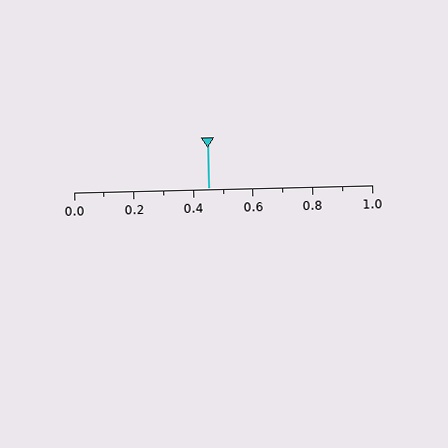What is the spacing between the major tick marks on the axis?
The major ticks are spaced 0.2 apart.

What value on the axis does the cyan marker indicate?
The marker indicates approximately 0.45.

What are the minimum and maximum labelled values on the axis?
The axis runs from 0.0 to 1.0.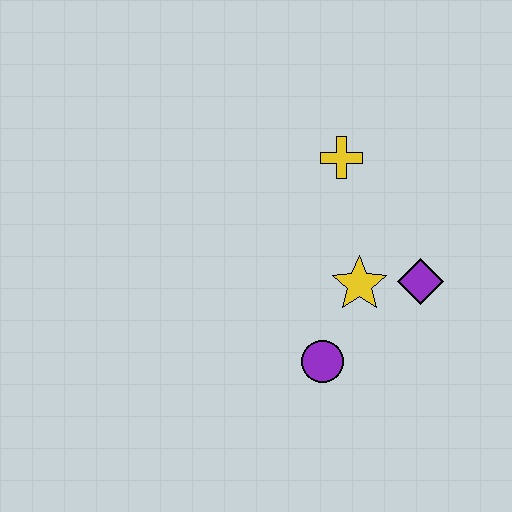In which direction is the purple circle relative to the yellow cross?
The purple circle is below the yellow cross.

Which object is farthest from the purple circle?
The yellow cross is farthest from the purple circle.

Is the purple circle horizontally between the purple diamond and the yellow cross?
No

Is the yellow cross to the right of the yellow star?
No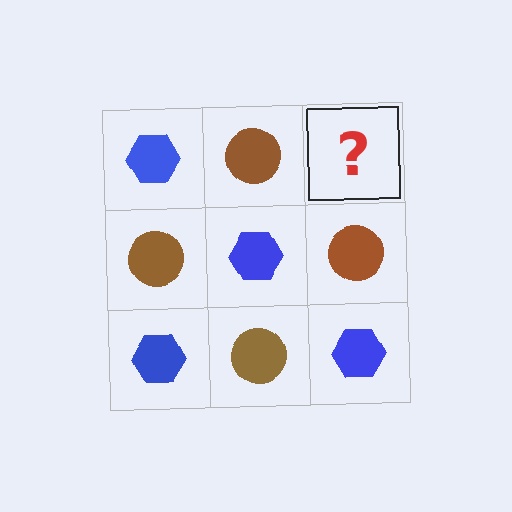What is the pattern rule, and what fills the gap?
The rule is that it alternates blue hexagon and brown circle in a checkerboard pattern. The gap should be filled with a blue hexagon.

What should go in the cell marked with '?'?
The missing cell should contain a blue hexagon.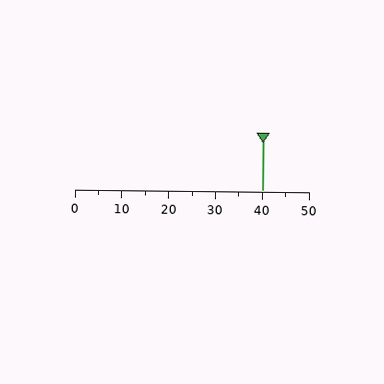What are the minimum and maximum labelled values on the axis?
The axis runs from 0 to 50.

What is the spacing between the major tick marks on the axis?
The major ticks are spaced 10 apart.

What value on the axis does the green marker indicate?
The marker indicates approximately 40.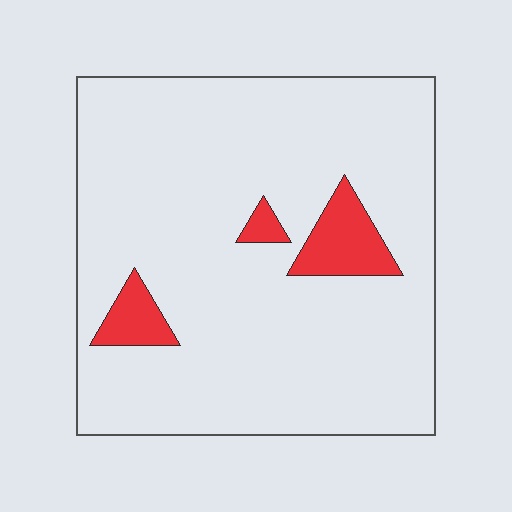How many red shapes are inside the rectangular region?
3.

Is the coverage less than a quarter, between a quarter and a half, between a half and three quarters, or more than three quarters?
Less than a quarter.